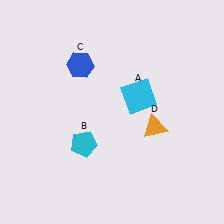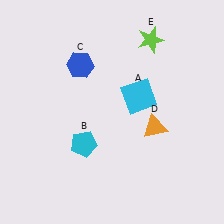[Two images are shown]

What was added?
A lime star (E) was added in Image 2.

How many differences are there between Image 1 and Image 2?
There is 1 difference between the two images.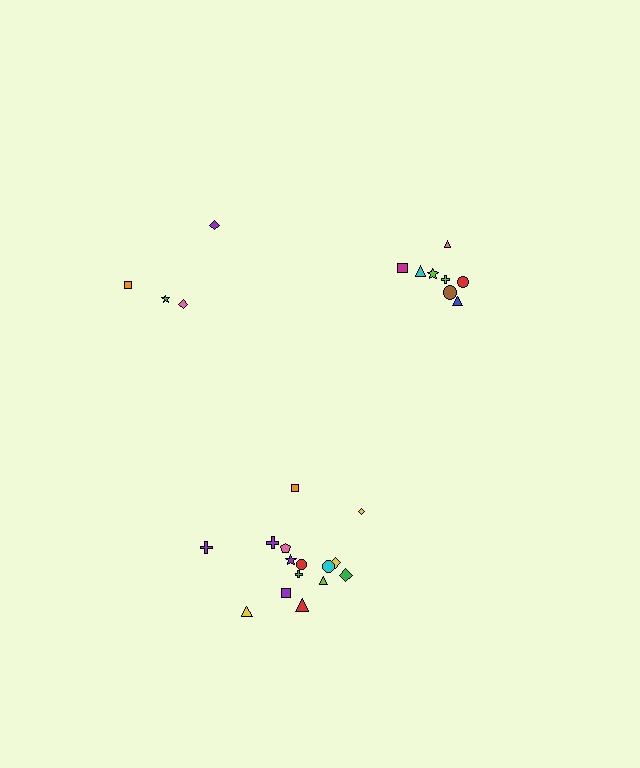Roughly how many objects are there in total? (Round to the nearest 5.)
Roughly 25 objects in total.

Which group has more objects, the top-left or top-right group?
The top-right group.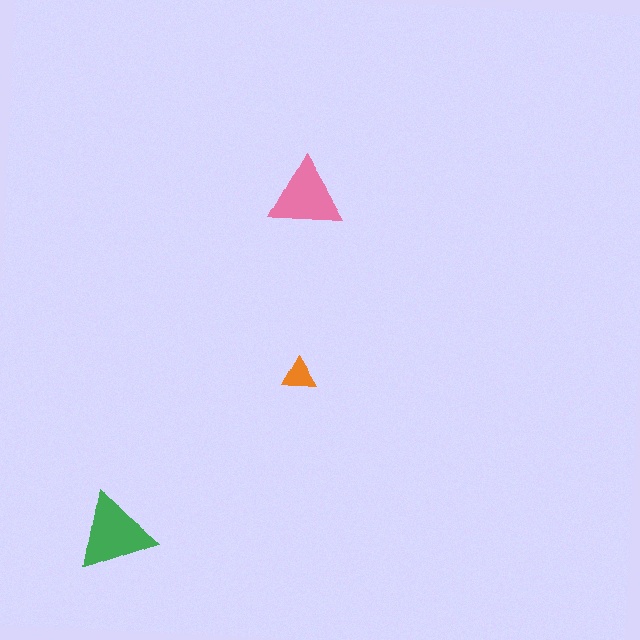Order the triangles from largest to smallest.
the green one, the pink one, the orange one.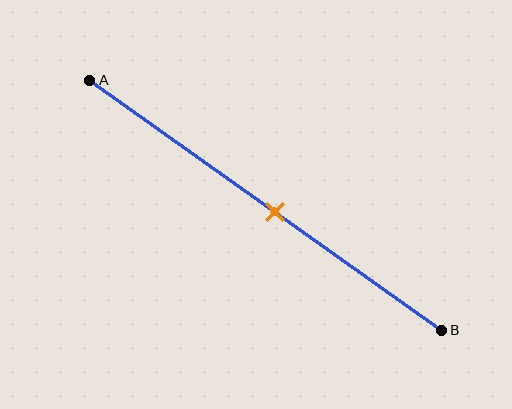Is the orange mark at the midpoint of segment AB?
Yes, the mark is approximately at the midpoint.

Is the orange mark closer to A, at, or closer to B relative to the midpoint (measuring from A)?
The orange mark is approximately at the midpoint of segment AB.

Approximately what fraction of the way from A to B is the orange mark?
The orange mark is approximately 55% of the way from A to B.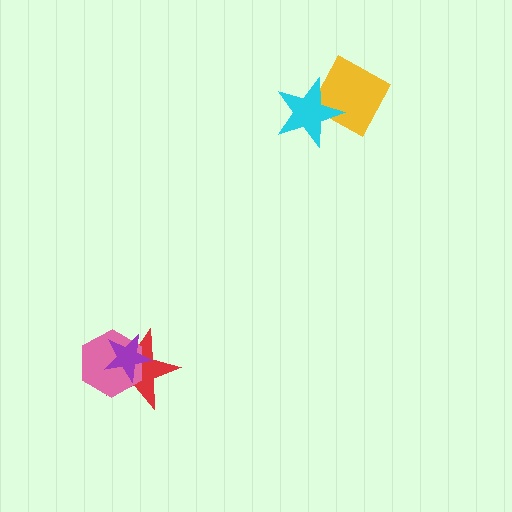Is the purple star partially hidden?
No, no other shape covers it.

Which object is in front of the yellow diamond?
The cyan star is in front of the yellow diamond.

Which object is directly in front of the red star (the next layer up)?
The pink hexagon is directly in front of the red star.